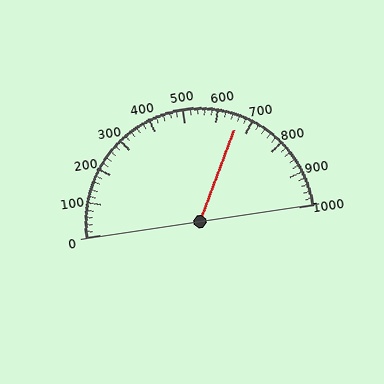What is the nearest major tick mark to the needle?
The nearest major tick mark is 700.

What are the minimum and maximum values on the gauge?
The gauge ranges from 0 to 1000.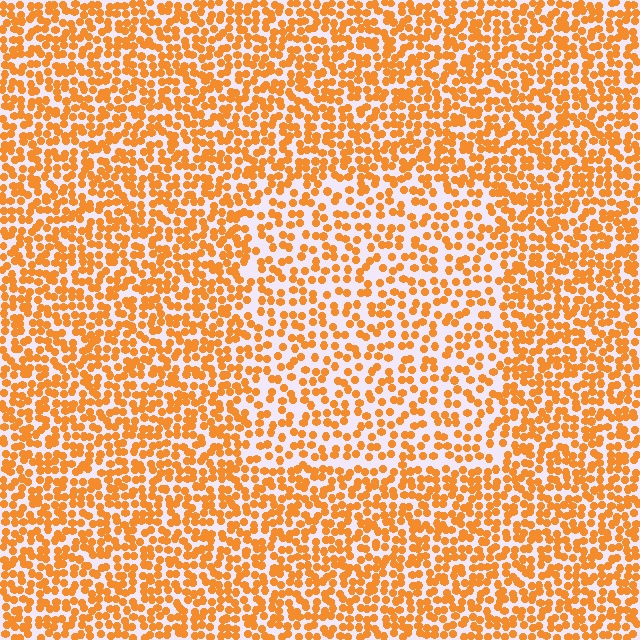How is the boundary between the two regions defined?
The boundary is defined by a change in element density (approximately 1.6x ratio). All elements are the same color, size, and shape.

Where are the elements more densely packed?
The elements are more densely packed outside the rectangle boundary.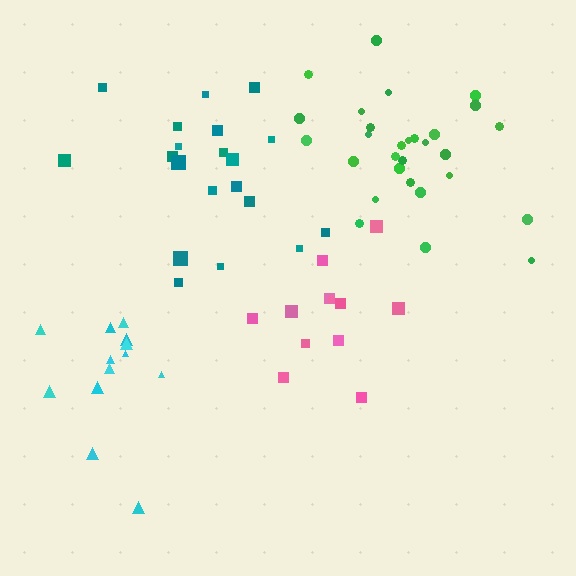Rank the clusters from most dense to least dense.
green, teal, pink, cyan.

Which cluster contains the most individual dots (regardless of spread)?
Green (30).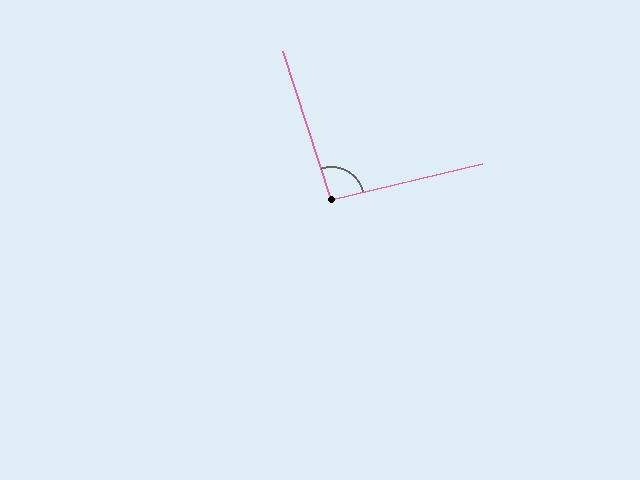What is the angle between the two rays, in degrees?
Approximately 95 degrees.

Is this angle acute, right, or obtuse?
It is approximately a right angle.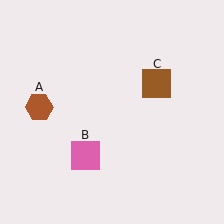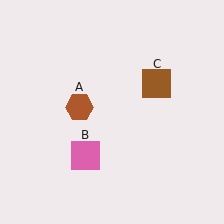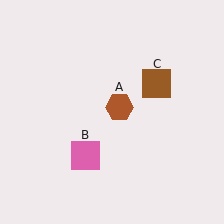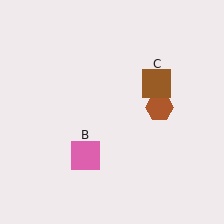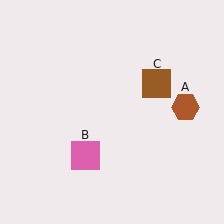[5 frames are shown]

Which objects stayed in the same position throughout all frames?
Pink square (object B) and brown square (object C) remained stationary.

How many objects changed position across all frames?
1 object changed position: brown hexagon (object A).